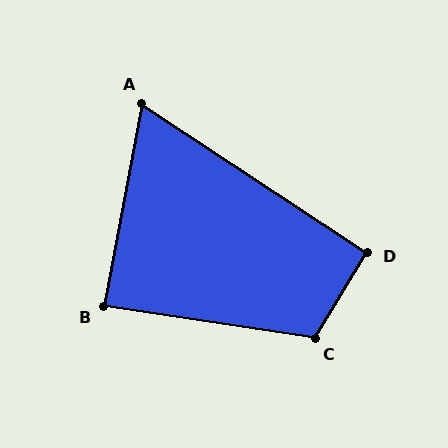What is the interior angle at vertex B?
Approximately 88 degrees (approximately right).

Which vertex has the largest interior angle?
C, at approximately 113 degrees.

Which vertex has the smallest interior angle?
A, at approximately 67 degrees.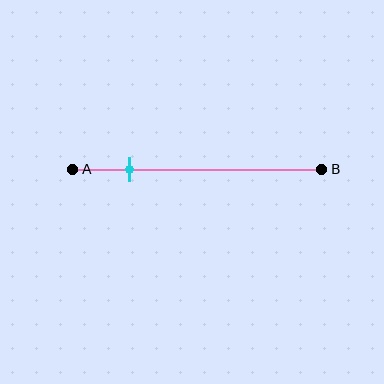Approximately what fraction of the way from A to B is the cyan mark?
The cyan mark is approximately 25% of the way from A to B.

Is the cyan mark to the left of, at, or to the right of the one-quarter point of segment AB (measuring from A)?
The cyan mark is approximately at the one-quarter point of segment AB.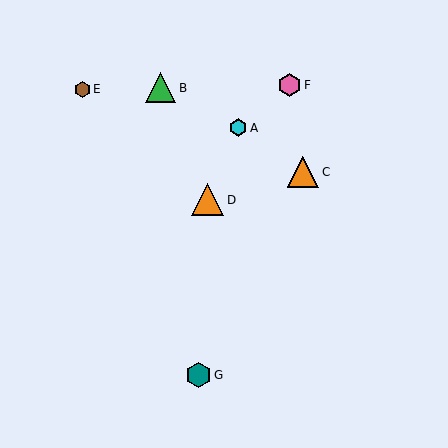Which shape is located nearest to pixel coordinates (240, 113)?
The cyan hexagon (labeled A) at (238, 128) is nearest to that location.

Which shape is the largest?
The orange triangle (labeled D) is the largest.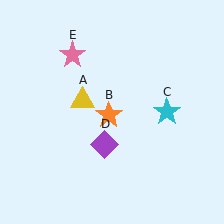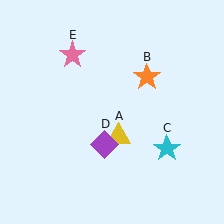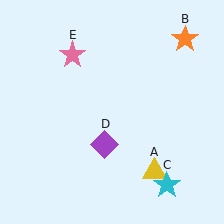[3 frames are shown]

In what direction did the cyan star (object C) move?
The cyan star (object C) moved down.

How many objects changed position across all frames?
3 objects changed position: yellow triangle (object A), orange star (object B), cyan star (object C).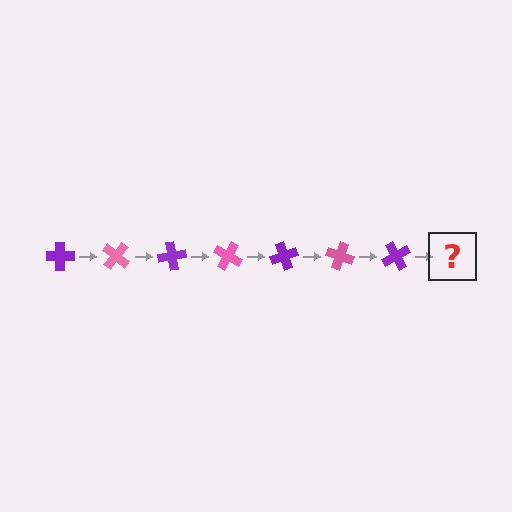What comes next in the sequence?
The next element should be a pink cross, rotated 280 degrees from the start.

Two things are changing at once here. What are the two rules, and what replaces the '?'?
The two rules are that it rotates 40 degrees each step and the color cycles through purple and pink. The '?' should be a pink cross, rotated 280 degrees from the start.